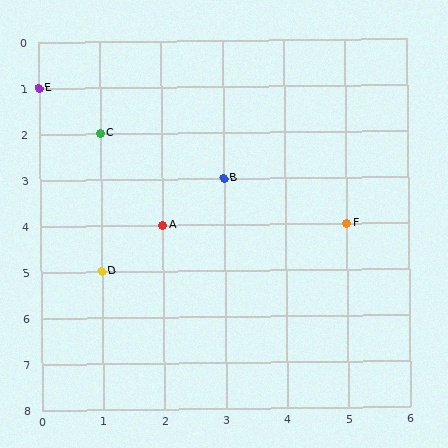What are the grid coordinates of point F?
Point F is at grid coordinates (5, 4).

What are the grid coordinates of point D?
Point D is at grid coordinates (1, 5).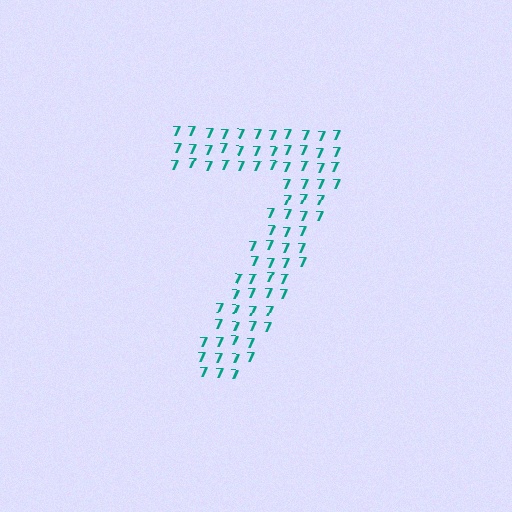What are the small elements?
The small elements are digit 7's.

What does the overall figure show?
The overall figure shows the digit 7.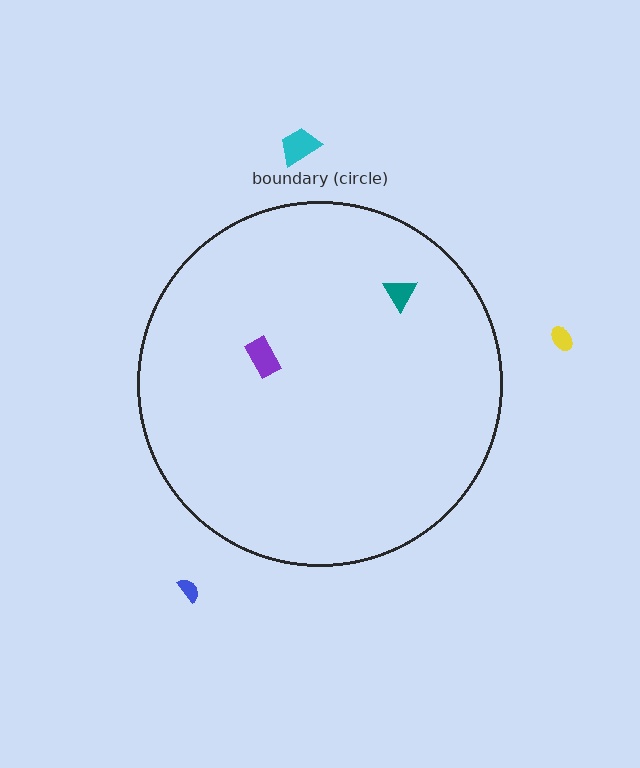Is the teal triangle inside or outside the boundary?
Inside.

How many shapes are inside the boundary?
2 inside, 3 outside.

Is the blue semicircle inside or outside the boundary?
Outside.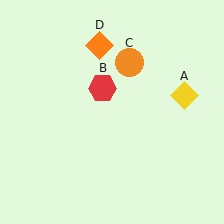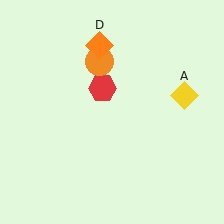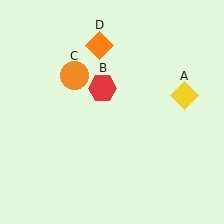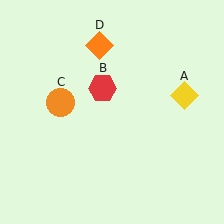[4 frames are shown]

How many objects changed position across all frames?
1 object changed position: orange circle (object C).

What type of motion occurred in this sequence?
The orange circle (object C) rotated counterclockwise around the center of the scene.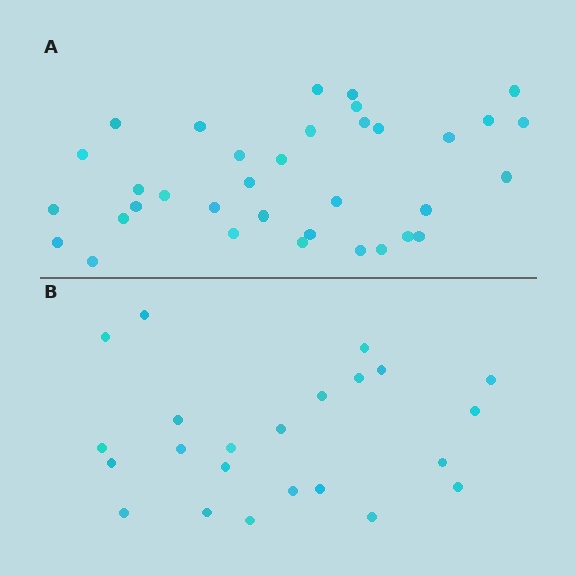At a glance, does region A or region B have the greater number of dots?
Region A (the top region) has more dots.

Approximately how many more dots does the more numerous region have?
Region A has roughly 12 or so more dots than region B.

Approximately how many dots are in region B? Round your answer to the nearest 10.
About 20 dots. (The exact count is 23, which rounds to 20.)